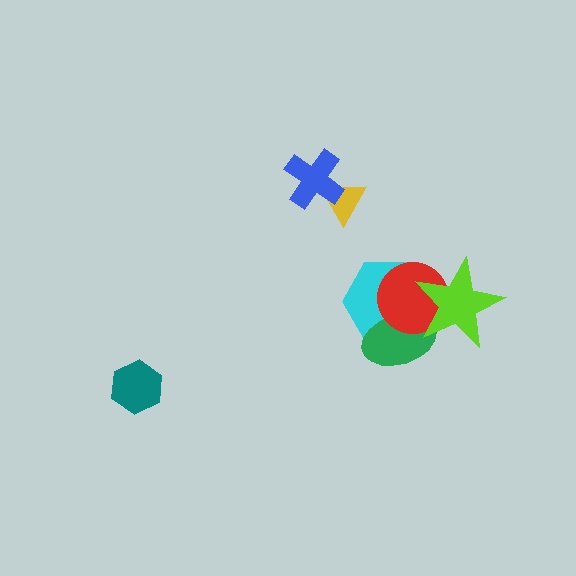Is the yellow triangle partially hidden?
Yes, it is partially covered by another shape.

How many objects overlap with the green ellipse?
3 objects overlap with the green ellipse.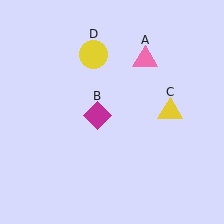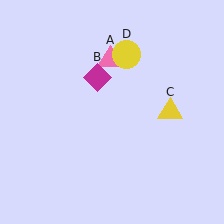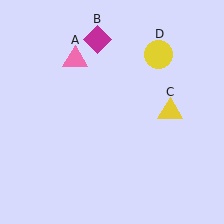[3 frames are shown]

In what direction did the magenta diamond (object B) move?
The magenta diamond (object B) moved up.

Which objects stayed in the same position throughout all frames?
Yellow triangle (object C) remained stationary.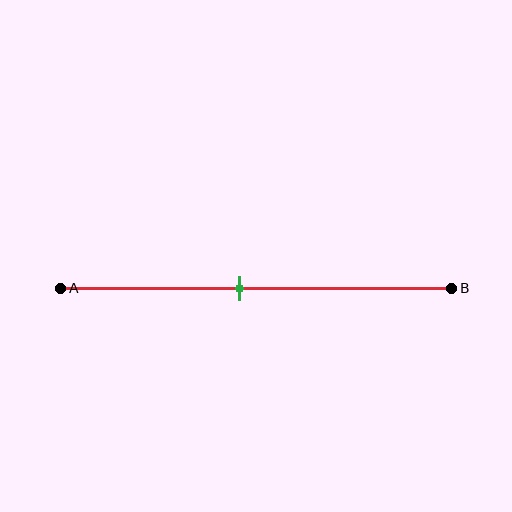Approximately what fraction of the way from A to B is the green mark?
The green mark is approximately 45% of the way from A to B.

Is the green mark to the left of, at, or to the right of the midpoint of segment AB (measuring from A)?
The green mark is to the left of the midpoint of segment AB.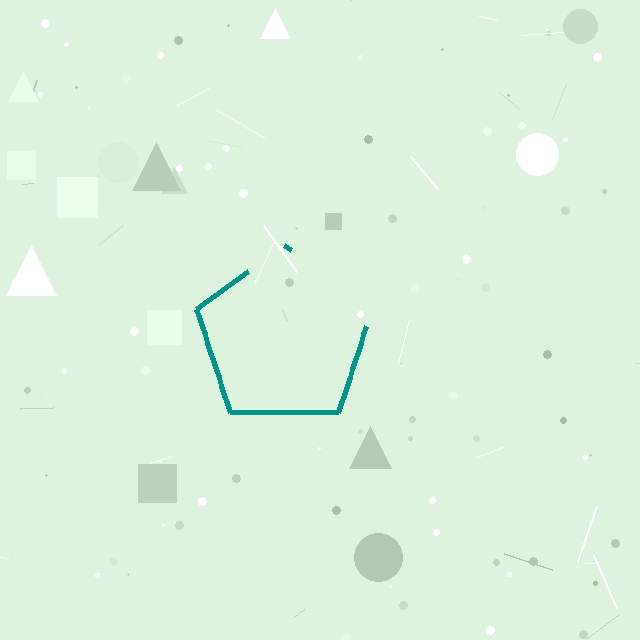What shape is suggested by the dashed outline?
The dashed outline suggests a pentagon.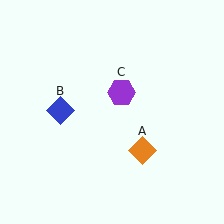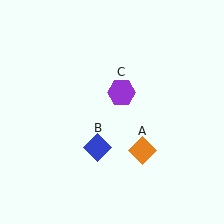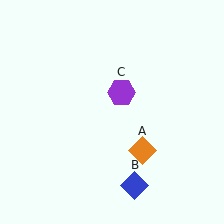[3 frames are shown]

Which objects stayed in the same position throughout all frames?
Orange diamond (object A) and purple hexagon (object C) remained stationary.